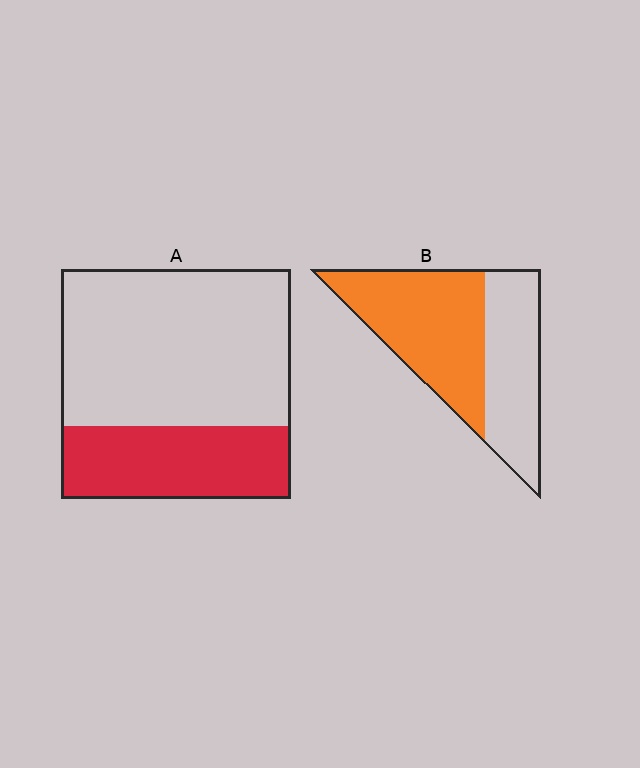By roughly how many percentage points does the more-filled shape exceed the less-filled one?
By roughly 25 percentage points (B over A).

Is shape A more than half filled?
No.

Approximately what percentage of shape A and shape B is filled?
A is approximately 30% and B is approximately 55%.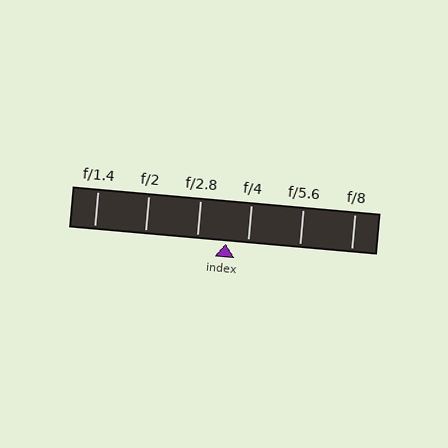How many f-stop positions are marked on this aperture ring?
There are 6 f-stop positions marked.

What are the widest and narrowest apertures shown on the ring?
The widest aperture shown is f/1.4 and the narrowest is f/8.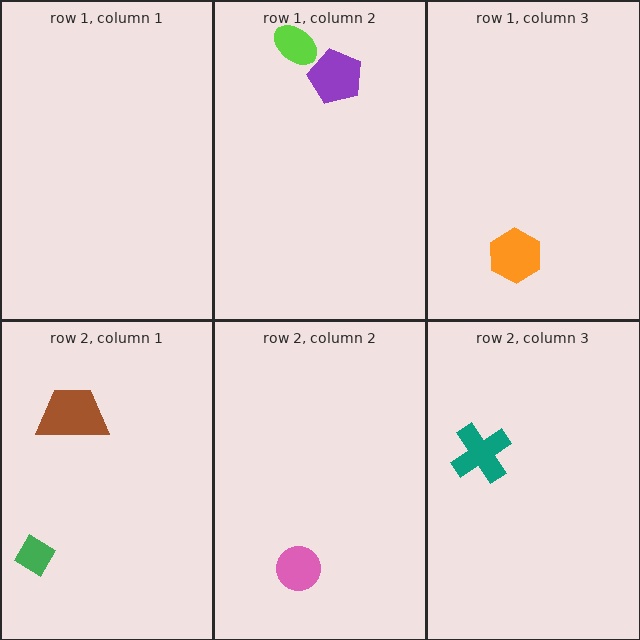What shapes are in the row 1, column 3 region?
The orange hexagon.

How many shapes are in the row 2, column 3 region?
1.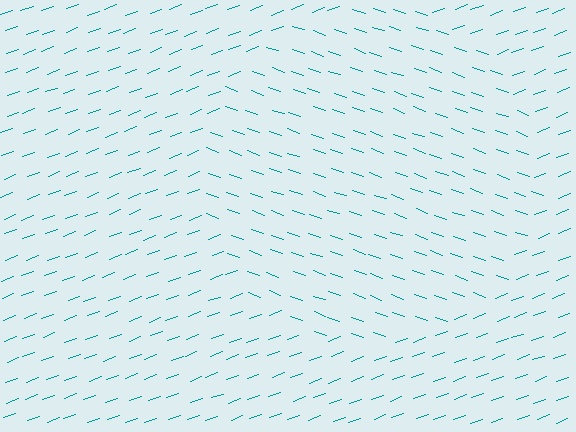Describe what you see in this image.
The image is filled with small teal line segments. A circle region in the image has lines oriented differently from the surrounding lines, creating a visible texture boundary.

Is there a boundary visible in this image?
Yes, there is a texture boundary formed by a change in line orientation.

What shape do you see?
I see a circle.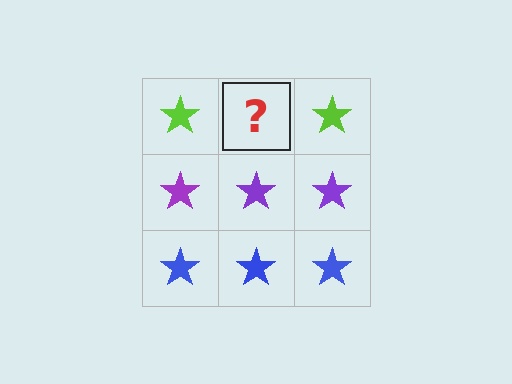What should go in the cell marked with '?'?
The missing cell should contain a lime star.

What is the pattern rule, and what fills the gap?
The rule is that each row has a consistent color. The gap should be filled with a lime star.